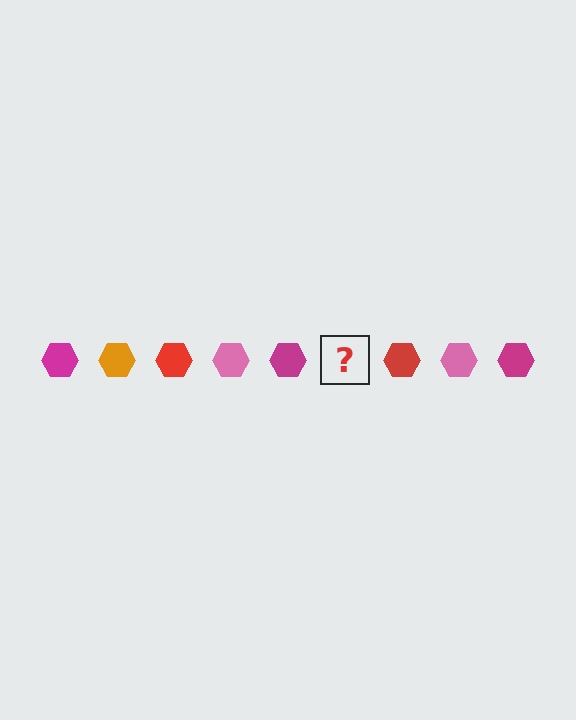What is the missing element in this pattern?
The missing element is an orange hexagon.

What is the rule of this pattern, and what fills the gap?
The rule is that the pattern cycles through magenta, orange, red, pink hexagons. The gap should be filled with an orange hexagon.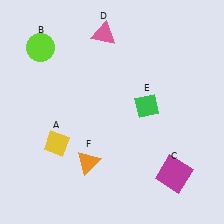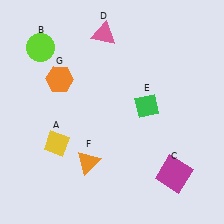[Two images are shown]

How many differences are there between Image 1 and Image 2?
There is 1 difference between the two images.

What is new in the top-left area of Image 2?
An orange hexagon (G) was added in the top-left area of Image 2.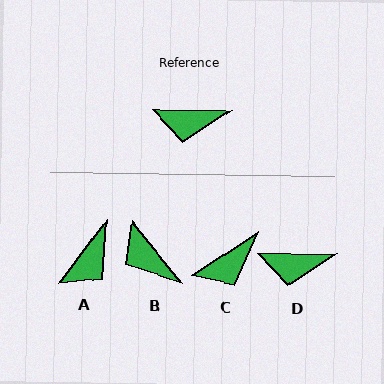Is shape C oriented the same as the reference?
No, it is off by about 34 degrees.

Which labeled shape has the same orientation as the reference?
D.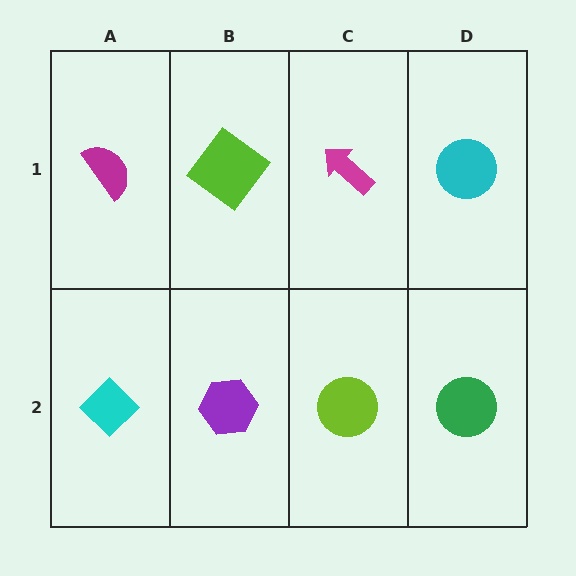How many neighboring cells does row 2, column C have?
3.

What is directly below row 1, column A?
A cyan diamond.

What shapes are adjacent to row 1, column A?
A cyan diamond (row 2, column A), a lime diamond (row 1, column B).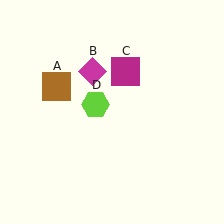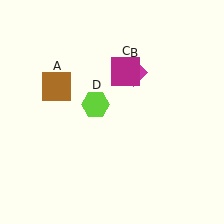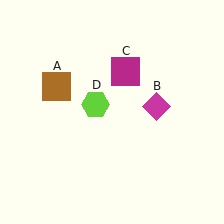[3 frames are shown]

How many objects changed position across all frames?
1 object changed position: magenta diamond (object B).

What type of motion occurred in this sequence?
The magenta diamond (object B) rotated clockwise around the center of the scene.